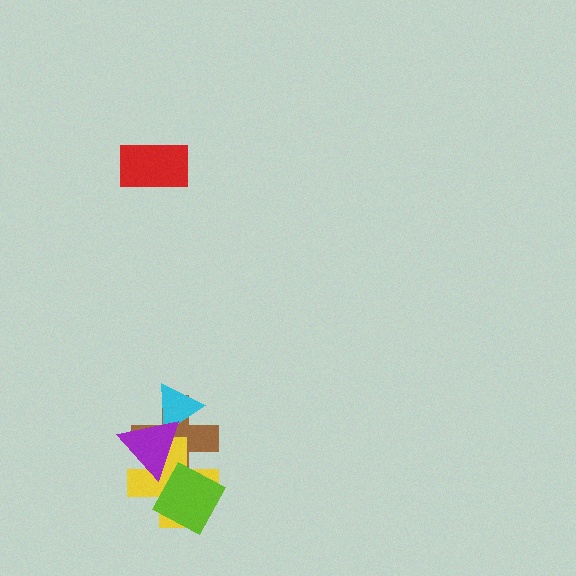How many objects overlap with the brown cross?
4 objects overlap with the brown cross.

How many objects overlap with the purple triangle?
4 objects overlap with the purple triangle.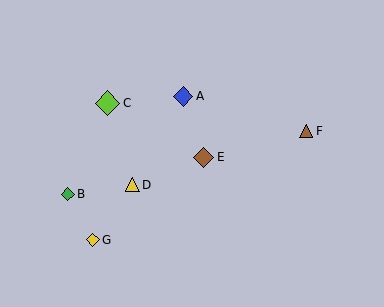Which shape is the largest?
The lime diamond (labeled C) is the largest.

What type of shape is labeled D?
Shape D is a yellow triangle.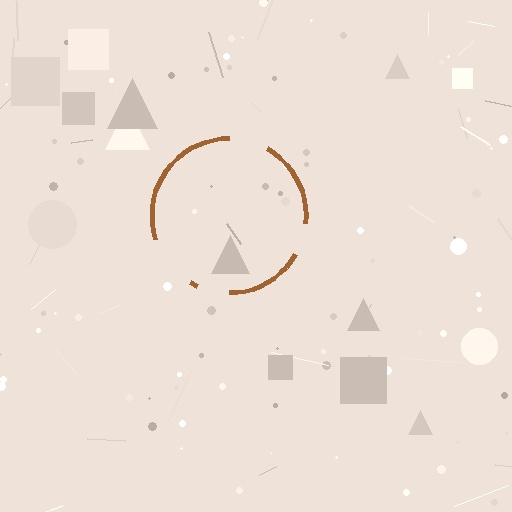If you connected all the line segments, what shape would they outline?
They would outline a circle.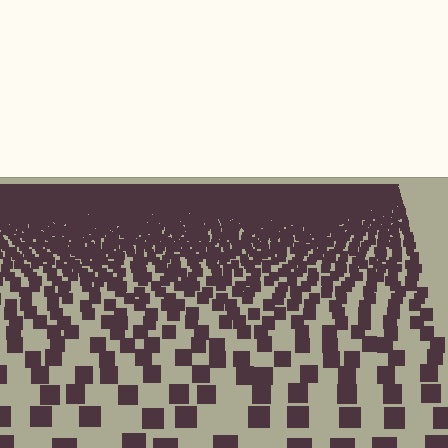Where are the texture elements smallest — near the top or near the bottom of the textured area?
Near the top.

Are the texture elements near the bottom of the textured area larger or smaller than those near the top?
Larger. Near the bottom, elements are closer to the viewer and appear at a bigger on-screen size.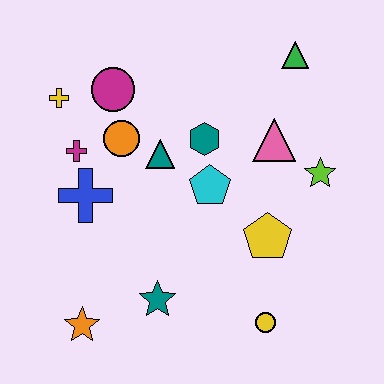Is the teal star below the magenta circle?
Yes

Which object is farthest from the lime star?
The orange star is farthest from the lime star.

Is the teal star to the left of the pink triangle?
Yes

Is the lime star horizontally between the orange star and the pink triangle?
No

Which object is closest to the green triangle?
The pink triangle is closest to the green triangle.